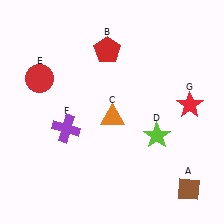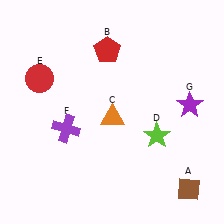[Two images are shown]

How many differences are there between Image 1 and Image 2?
There is 1 difference between the two images.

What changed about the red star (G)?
In Image 1, G is red. In Image 2, it changed to purple.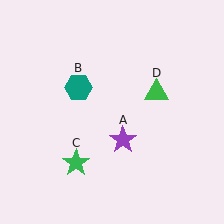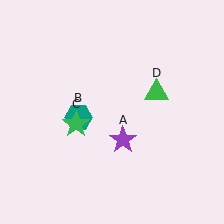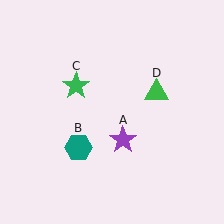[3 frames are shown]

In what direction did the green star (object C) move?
The green star (object C) moved up.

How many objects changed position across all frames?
2 objects changed position: teal hexagon (object B), green star (object C).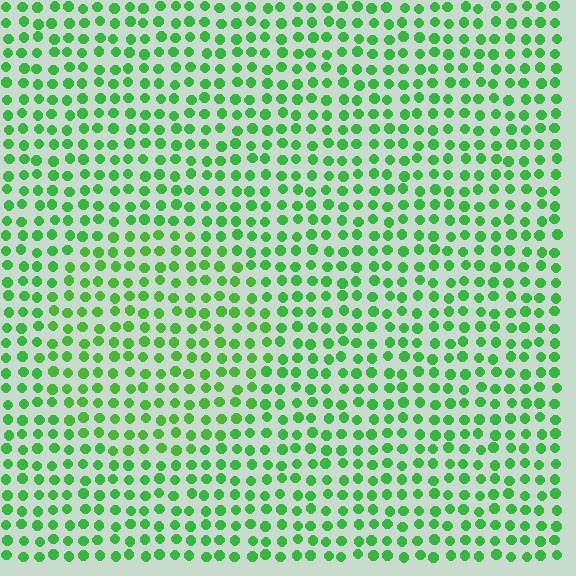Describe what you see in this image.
The image is filled with small green elements in a uniform arrangement. A circle-shaped region is visible where the elements are tinted to a slightly different hue, forming a subtle color boundary.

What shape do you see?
I see a circle.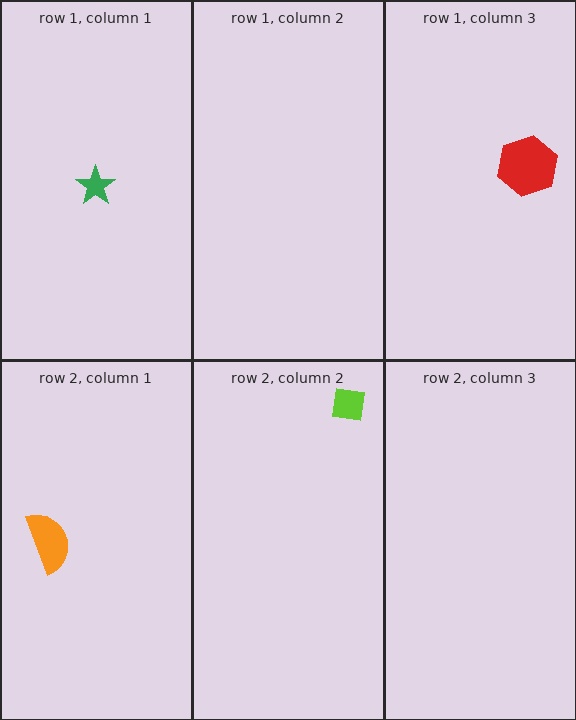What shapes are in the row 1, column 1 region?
The green star.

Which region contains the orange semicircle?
The row 2, column 1 region.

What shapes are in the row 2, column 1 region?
The orange semicircle.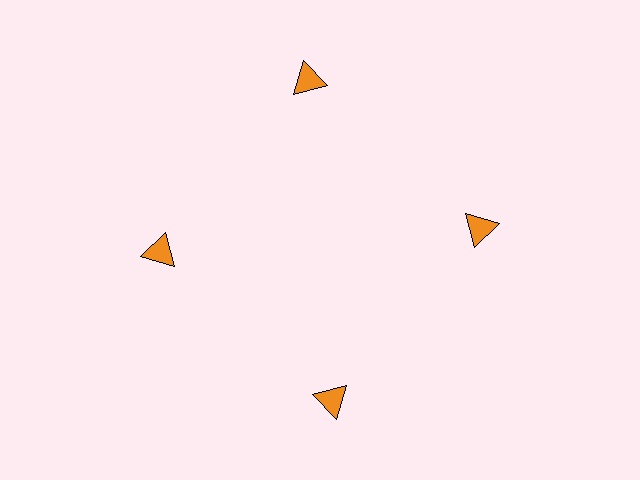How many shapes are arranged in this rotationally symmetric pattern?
There are 4 shapes, arranged in 4 groups of 1.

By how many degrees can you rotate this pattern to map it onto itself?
The pattern maps onto itself every 90 degrees of rotation.